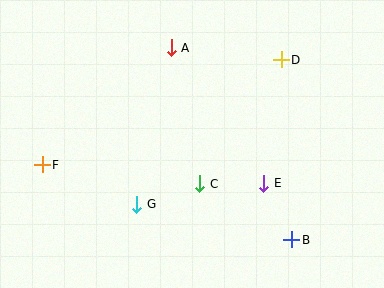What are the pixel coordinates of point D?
Point D is at (281, 60).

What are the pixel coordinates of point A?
Point A is at (171, 48).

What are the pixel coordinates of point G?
Point G is at (137, 204).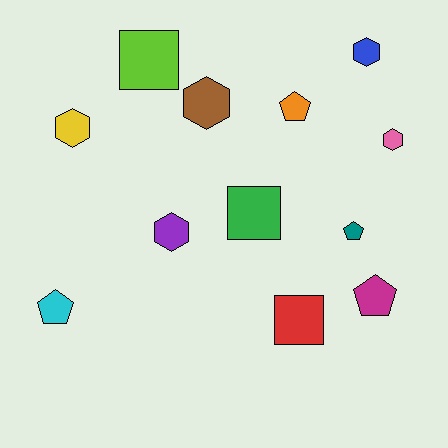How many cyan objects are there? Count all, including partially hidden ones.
There is 1 cyan object.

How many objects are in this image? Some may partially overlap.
There are 12 objects.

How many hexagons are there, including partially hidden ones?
There are 5 hexagons.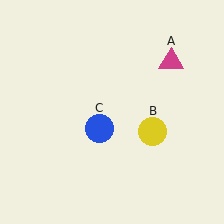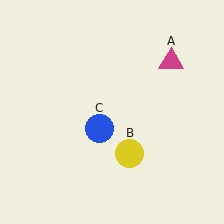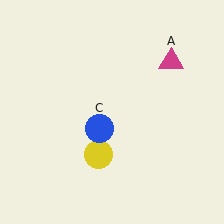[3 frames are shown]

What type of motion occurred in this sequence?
The yellow circle (object B) rotated clockwise around the center of the scene.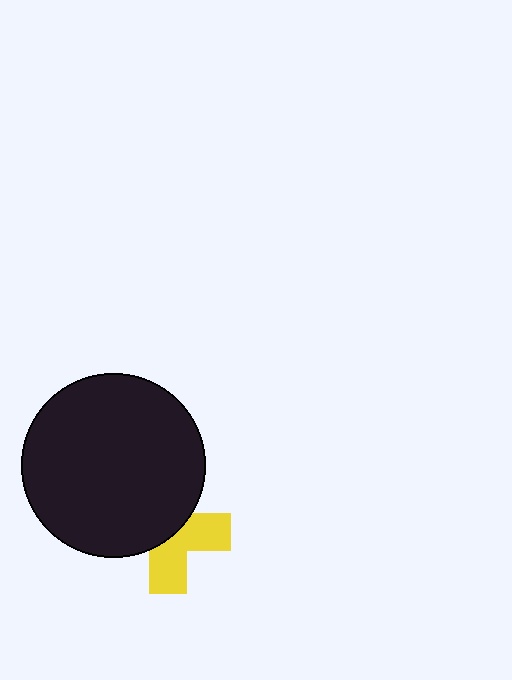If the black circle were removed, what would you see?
You would see the complete yellow cross.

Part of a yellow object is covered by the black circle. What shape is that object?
It is a cross.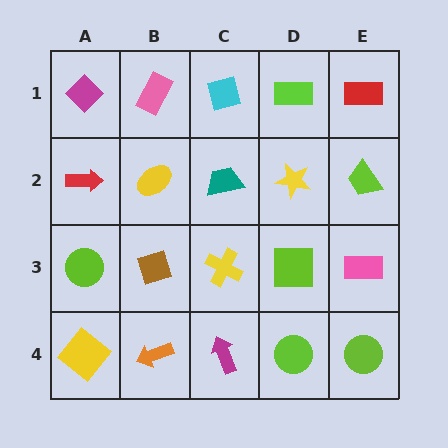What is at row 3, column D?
A lime square.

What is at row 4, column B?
An orange arrow.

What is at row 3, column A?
A lime circle.